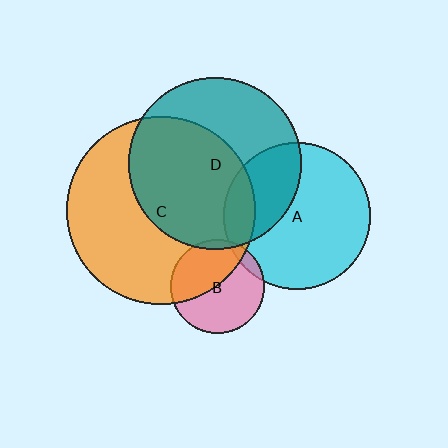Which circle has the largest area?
Circle C (orange).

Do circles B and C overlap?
Yes.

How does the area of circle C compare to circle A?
Approximately 1.6 times.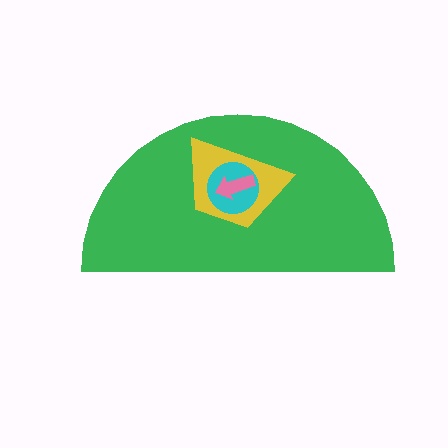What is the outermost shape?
The green semicircle.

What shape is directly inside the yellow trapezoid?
The cyan circle.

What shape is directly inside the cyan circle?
The pink arrow.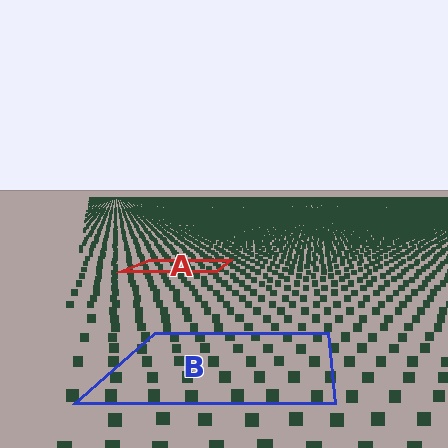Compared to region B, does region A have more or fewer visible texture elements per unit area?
Region A has more texture elements per unit area — they are packed more densely because it is farther away.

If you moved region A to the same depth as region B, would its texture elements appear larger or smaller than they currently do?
They would appear larger. At a closer depth, the same texture elements are projected at a bigger on-screen size.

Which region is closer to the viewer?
Region B is closer. The texture elements there are larger and more spread out.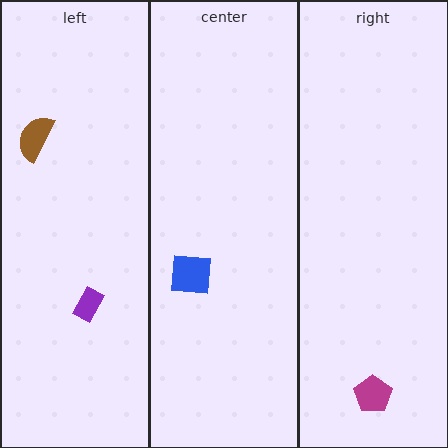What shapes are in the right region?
The magenta pentagon.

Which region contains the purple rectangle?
The left region.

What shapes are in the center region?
The blue square.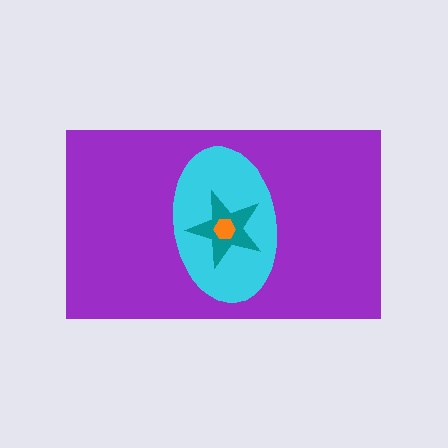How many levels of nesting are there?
4.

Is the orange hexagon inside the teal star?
Yes.